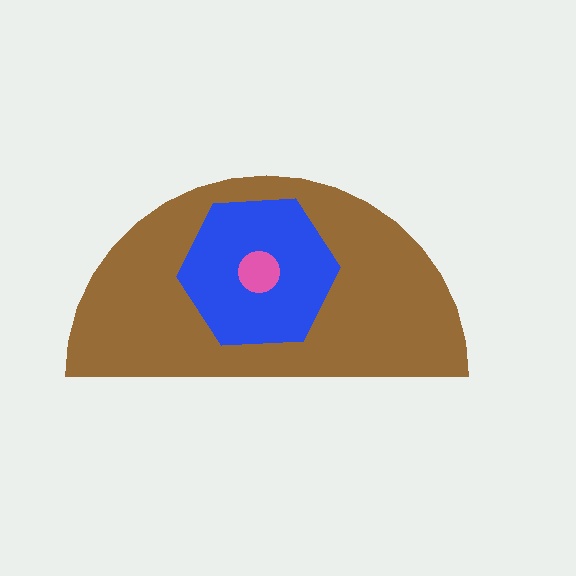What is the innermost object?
The pink circle.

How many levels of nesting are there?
3.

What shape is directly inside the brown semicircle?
The blue hexagon.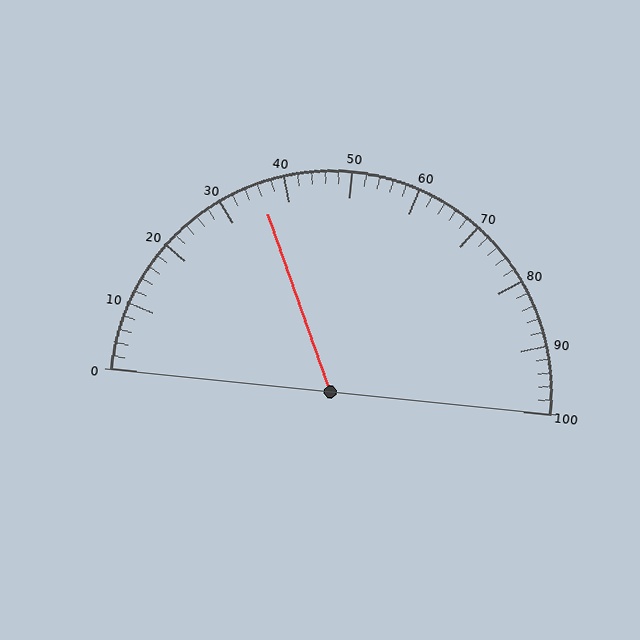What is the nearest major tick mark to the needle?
The nearest major tick mark is 40.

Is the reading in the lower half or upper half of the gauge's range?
The reading is in the lower half of the range (0 to 100).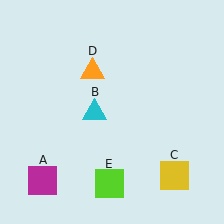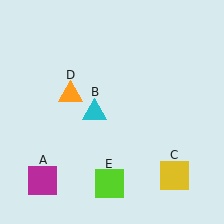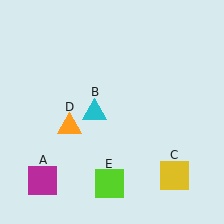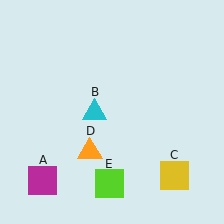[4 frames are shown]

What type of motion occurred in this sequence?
The orange triangle (object D) rotated counterclockwise around the center of the scene.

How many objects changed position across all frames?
1 object changed position: orange triangle (object D).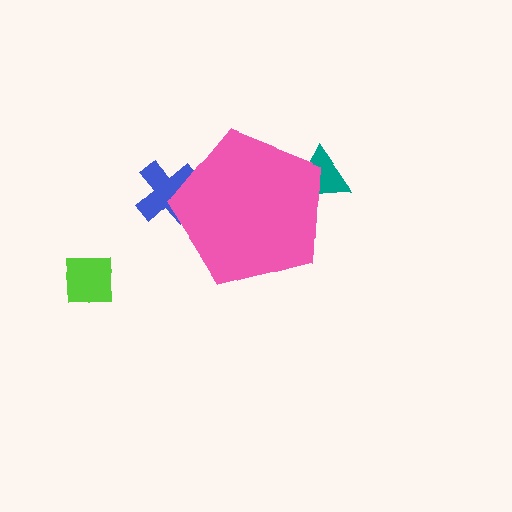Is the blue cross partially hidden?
Yes, the blue cross is partially hidden behind the pink pentagon.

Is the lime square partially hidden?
No, the lime square is fully visible.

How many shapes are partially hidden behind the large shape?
2 shapes are partially hidden.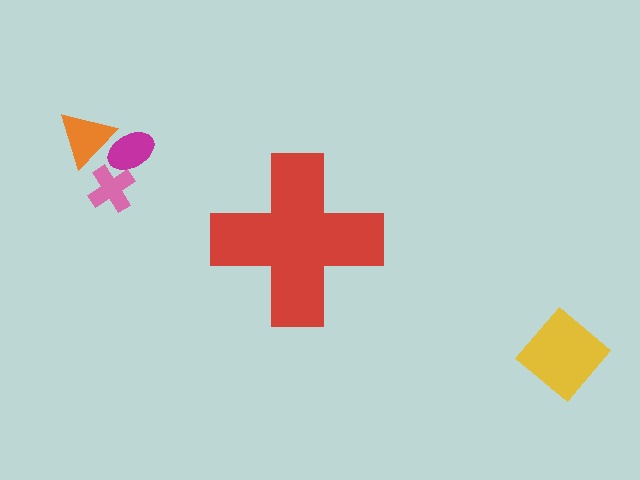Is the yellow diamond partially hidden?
No, the yellow diamond is fully visible.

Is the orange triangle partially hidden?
No, the orange triangle is fully visible.